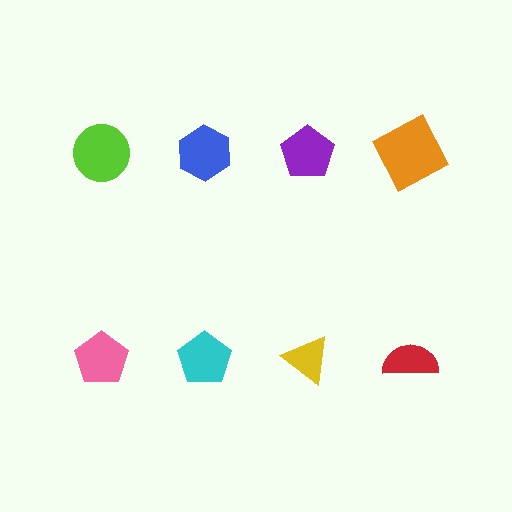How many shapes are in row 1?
4 shapes.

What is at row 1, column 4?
An orange square.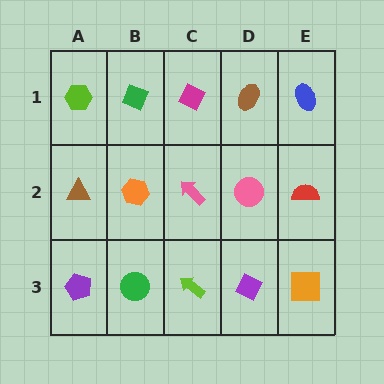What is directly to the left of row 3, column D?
A lime arrow.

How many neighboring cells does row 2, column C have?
4.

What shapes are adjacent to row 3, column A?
A brown triangle (row 2, column A), a green circle (row 3, column B).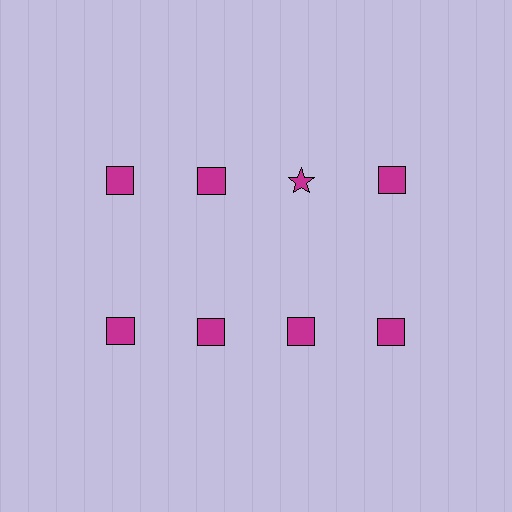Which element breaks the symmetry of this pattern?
The magenta star in the top row, center column breaks the symmetry. All other shapes are magenta squares.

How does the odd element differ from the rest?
It has a different shape: star instead of square.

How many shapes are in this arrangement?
There are 8 shapes arranged in a grid pattern.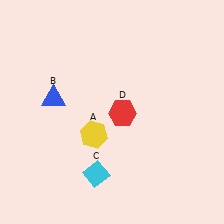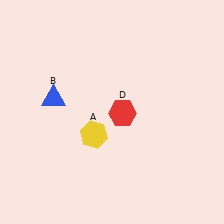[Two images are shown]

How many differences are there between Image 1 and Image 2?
There is 1 difference between the two images.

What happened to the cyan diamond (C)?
The cyan diamond (C) was removed in Image 2. It was in the bottom-left area of Image 1.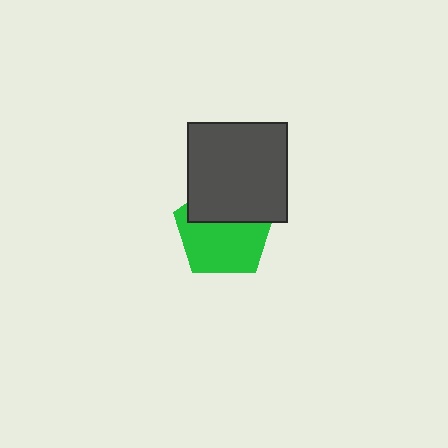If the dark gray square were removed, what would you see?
You would see the complete green pentagon.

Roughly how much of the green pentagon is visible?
About half of it is visible (roughly 61%).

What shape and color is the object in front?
The object in front is a dark gray square.